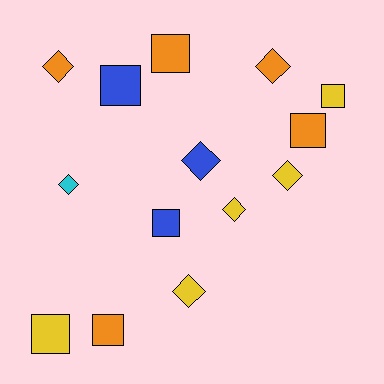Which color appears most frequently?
Yellow, with 5 objects.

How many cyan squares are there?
There are no cyan squares.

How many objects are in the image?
There are 14 objects.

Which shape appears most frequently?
Square, with 7 objects.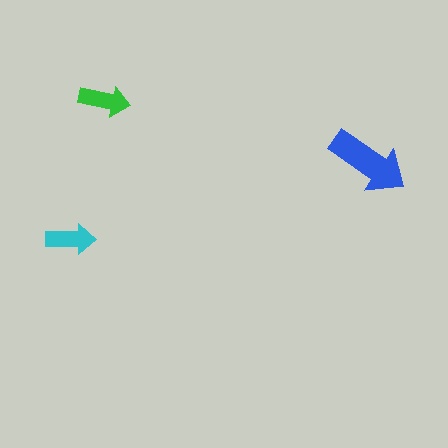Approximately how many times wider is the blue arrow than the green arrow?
About 1.5 times wider.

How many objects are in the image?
There are 3 objects in the image.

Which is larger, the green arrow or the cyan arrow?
The green one.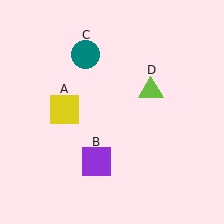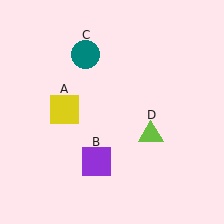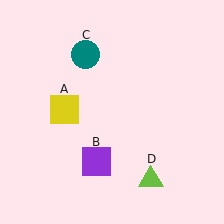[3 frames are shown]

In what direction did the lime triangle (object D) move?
The lime triangle (object D) moved down.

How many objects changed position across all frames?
1 object changed position: lime triangle (object D).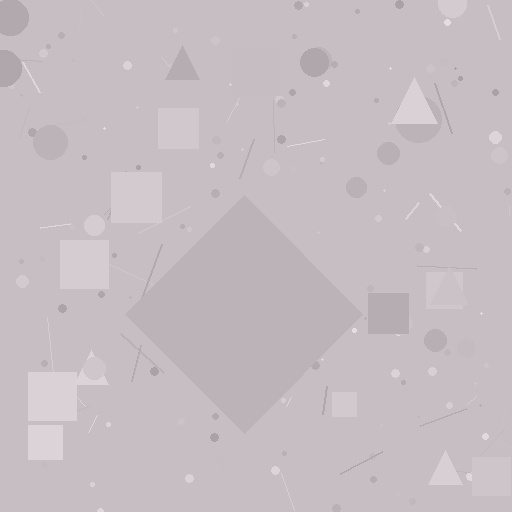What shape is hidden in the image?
A diamond is hidden in the image.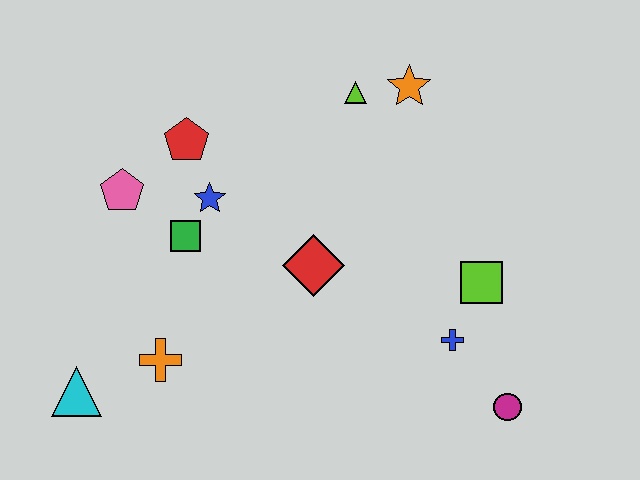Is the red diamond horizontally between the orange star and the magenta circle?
No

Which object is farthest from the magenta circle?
The pink pentagon is farthest from the magenta circle.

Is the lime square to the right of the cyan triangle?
Yes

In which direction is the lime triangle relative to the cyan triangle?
The lime triangle is above the cyan triangle.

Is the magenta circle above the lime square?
No